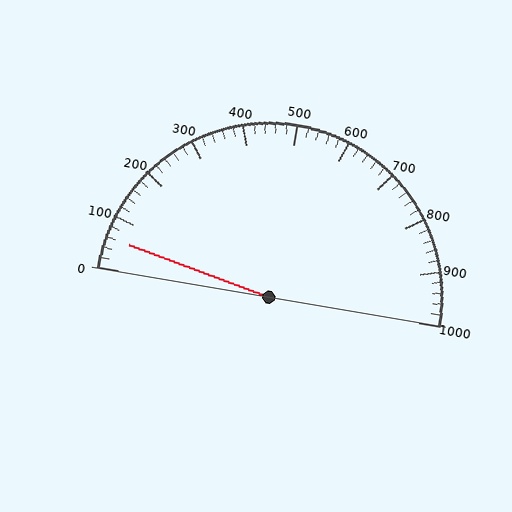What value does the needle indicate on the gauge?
The needle indicates approximately 60.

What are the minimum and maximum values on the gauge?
The gauge ranges from 0 to 1000.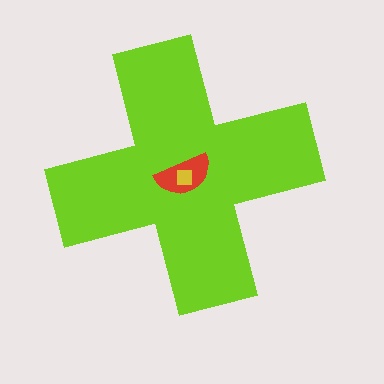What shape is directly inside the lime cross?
The red semicircle.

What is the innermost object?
The yellow square.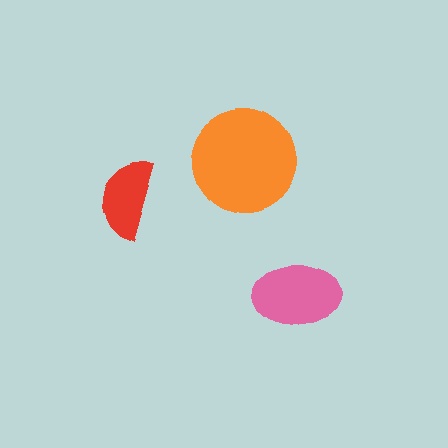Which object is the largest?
The orange circle.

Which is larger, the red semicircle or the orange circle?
The orange circle.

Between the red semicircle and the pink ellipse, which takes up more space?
The pink ellipse.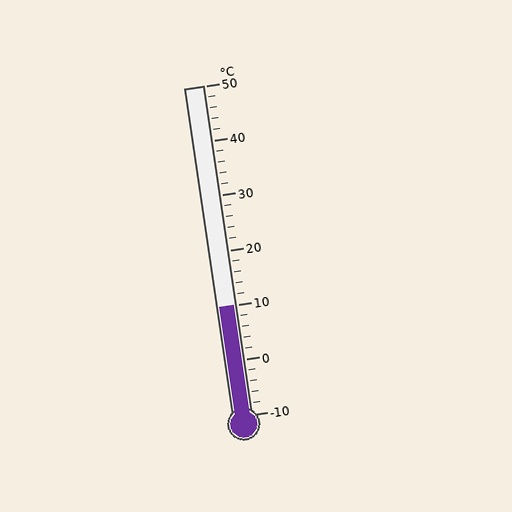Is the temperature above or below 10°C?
The temperature is at 10°C.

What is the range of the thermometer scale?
The thermometer scale ranges from -10°C to 50°C.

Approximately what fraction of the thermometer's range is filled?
The thermometer is filled to approximately 35% of its range.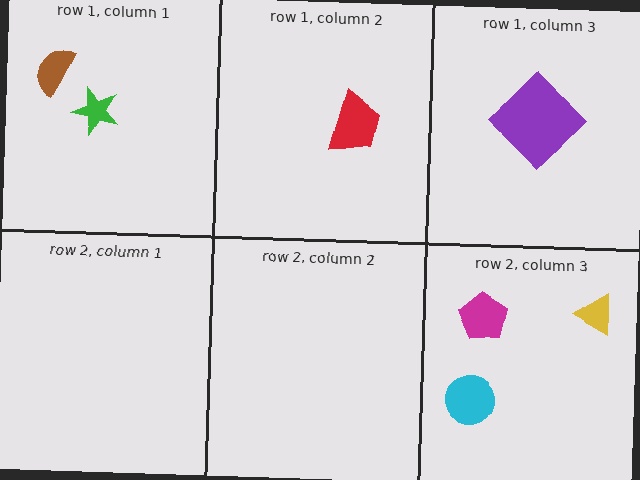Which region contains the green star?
The row 1, column 1 region.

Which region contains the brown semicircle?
The row 1, column 1 region.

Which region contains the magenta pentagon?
The row 2, column 3 region.